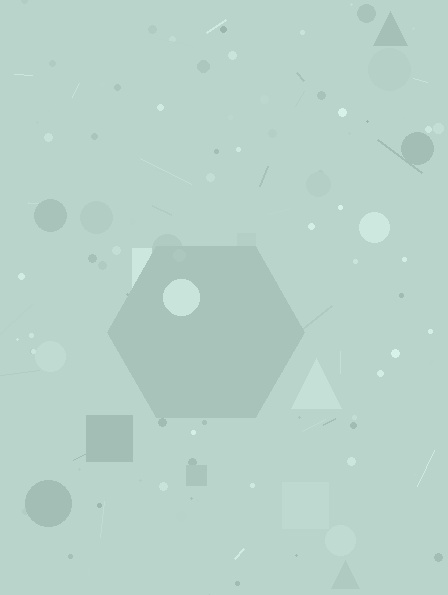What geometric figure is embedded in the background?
A hexagon is embedded in the background.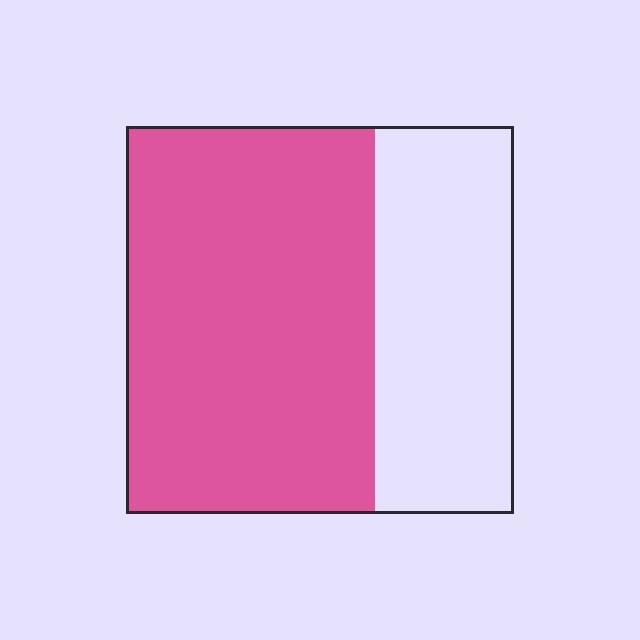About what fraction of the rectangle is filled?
About five eighths (5/8).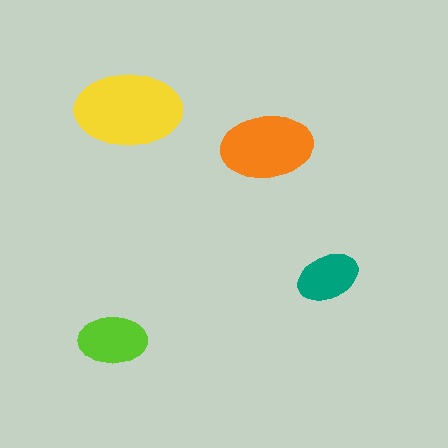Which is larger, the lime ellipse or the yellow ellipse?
The yellow one.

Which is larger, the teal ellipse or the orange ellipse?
The orange one.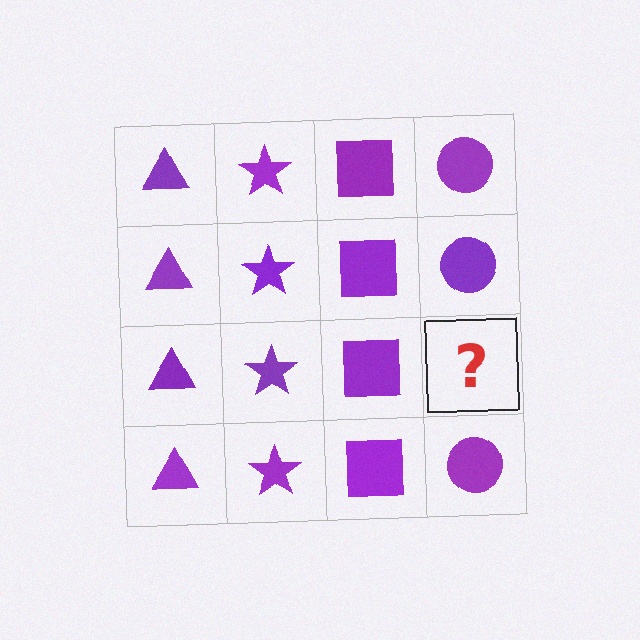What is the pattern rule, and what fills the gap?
The rule is that each column has a consistent shape. The gap should be filled with a purple circle.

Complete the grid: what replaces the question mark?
The question mark should be replaced with a purple circle.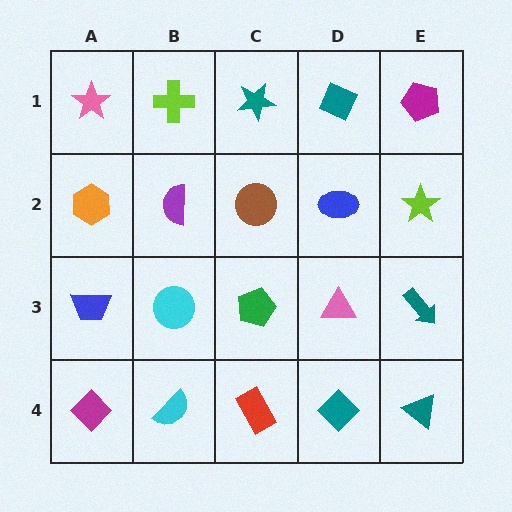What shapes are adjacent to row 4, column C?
A green pentagon (row 3, column C), a cyan semicircle (row 4, column B), a teal diamond (row 4, column D).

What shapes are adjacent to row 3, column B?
A purple semicircle (row 2, column B), a cyan semicircle (row 4, column B), a blue trapezoid (row 3, column A), a green pentagon (row 3, column C).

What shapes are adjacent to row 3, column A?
An orange hexagon (row 2, column A), a magenta diamond (row 4, column A), a cyan circle (row 3, column B).